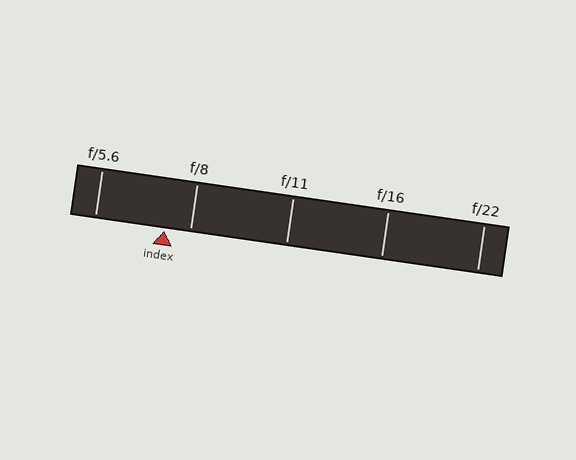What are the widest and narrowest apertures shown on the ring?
The widest aperture shown is f/5.6 and the narrowest is f/22.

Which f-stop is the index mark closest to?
The index mark is closest to f/8.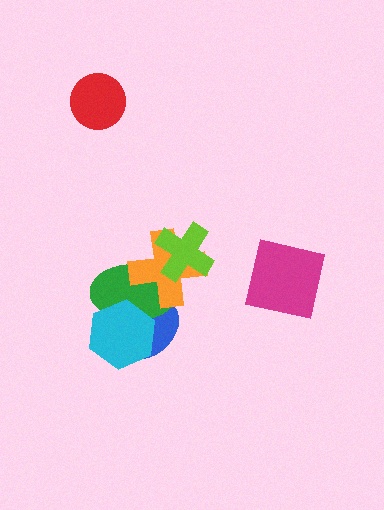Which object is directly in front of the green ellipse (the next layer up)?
The orange cross is directly in front of the green ellipse.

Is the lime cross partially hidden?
No, no other shape covers it.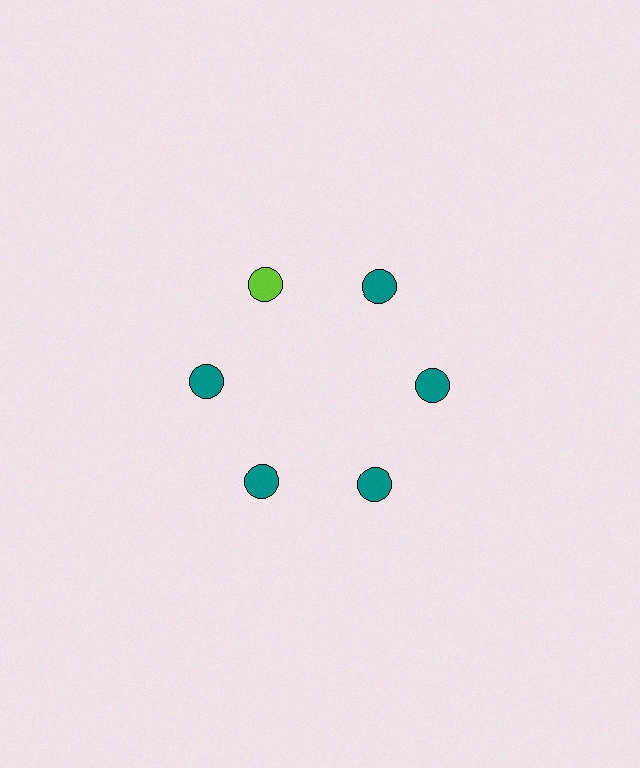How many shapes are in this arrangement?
There are 6 shapes arranged in a ring pattern.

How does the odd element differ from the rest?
It has a different color: lime instead of teal.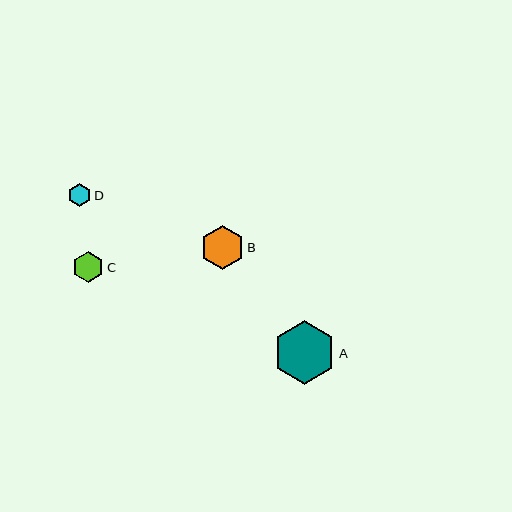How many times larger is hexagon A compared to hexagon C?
Hexagon A is approximately 2.0 times the size of hexagon C.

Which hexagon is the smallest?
Hexagon D is the smallest with a size of approximately 22 pixels.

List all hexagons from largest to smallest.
From largest to smallest: A, B, C, D.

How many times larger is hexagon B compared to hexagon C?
Hexagon B is approximately 1.4 times the size of hexagon C.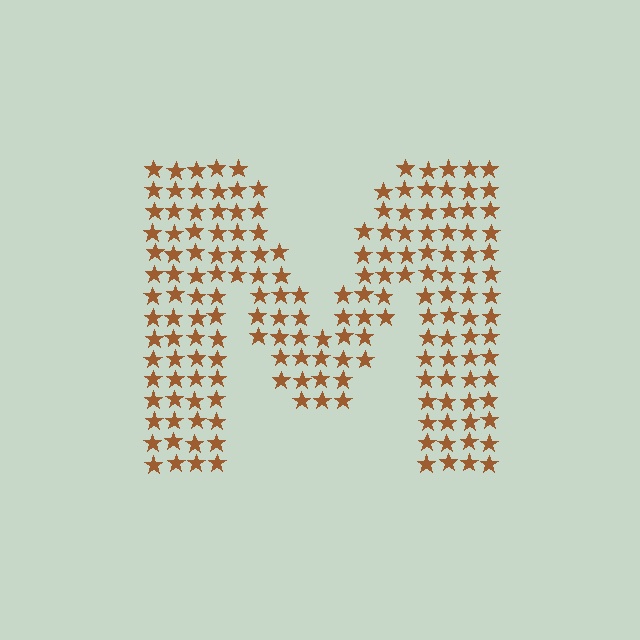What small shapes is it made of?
It is made of small stars.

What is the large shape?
The large shape is the letter M.